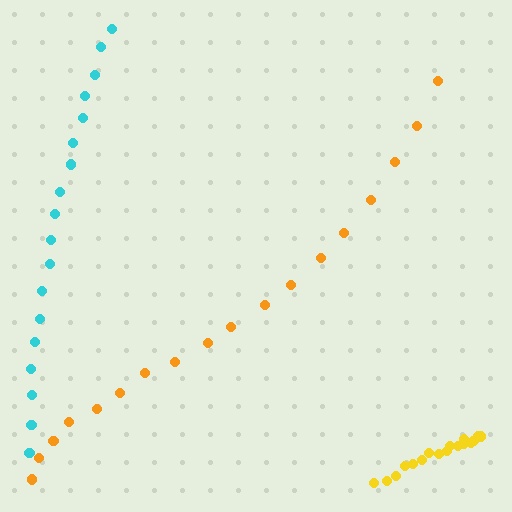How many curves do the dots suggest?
There are 3 distinct paths.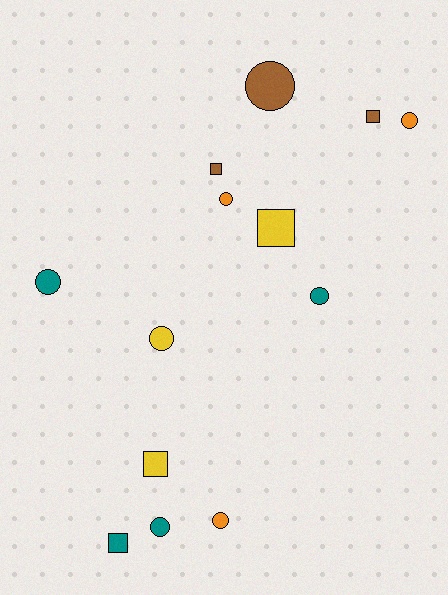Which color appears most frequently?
Teal, with 4 objects.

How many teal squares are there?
There is 1 teal square.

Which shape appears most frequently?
Circle, with 8 objects.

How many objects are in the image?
There are 13 objects.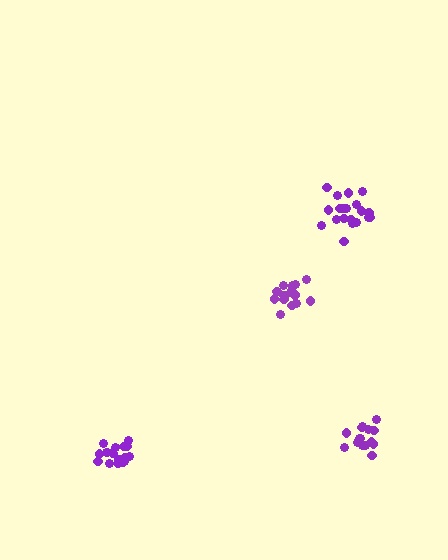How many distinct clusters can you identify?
There are 4 distinct clusters.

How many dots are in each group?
Group 1: 17 dots, Group 2: 15 dots, Group 3: 16 dots, Group 4: 21 dots (69 total).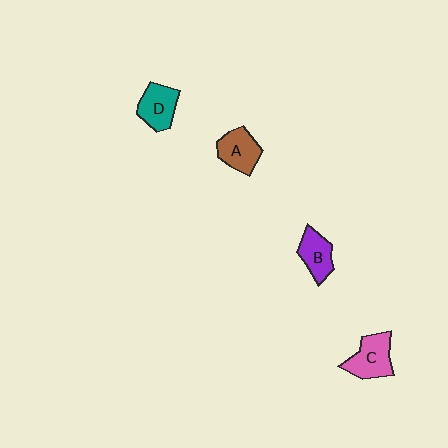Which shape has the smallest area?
Shape B (purple).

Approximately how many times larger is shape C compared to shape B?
Approximately 1.2 times.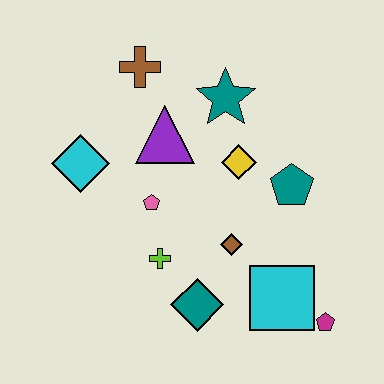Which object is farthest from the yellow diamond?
The magenta pentagon is farthest from the yellow diamond.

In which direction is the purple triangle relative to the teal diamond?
The purple triangle is above the teal diamond.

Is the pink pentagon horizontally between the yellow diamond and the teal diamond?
No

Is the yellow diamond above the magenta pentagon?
Yes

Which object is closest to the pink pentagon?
The lime cross is closest to the pink pentagon.